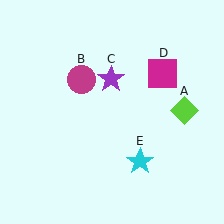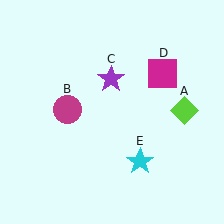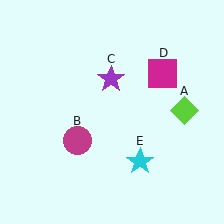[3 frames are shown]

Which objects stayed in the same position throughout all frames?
Lime diamond (object A) and purple star (object C) and magenta square (object D) and cyan star (object E) remained stationary.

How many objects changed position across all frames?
1 object changed position: magenta circle (object B).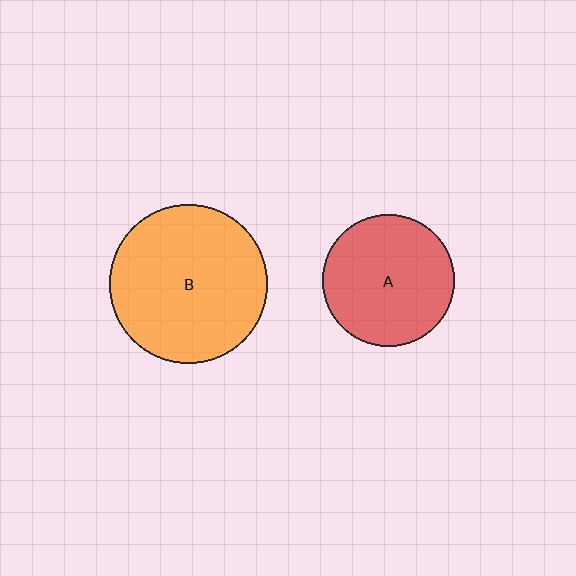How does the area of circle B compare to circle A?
Approximately 1.4 times.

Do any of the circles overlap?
No, none of the circles overlap.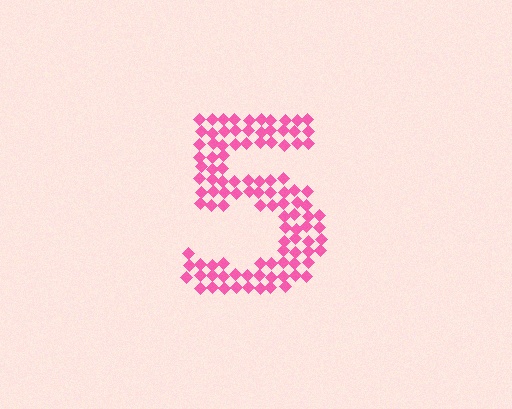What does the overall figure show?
The overall figure shows the digit 5.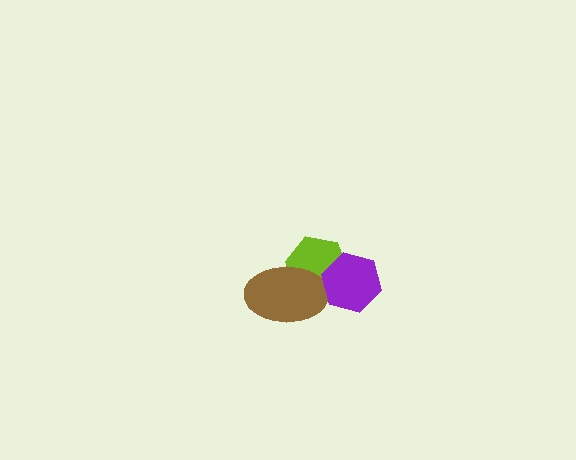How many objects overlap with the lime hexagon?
2 objects overlap with the lime hexagon.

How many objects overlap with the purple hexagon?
2 objects overlap with the purple hexagon.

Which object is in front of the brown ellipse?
The purple hexagon is in front of the brown ellipse.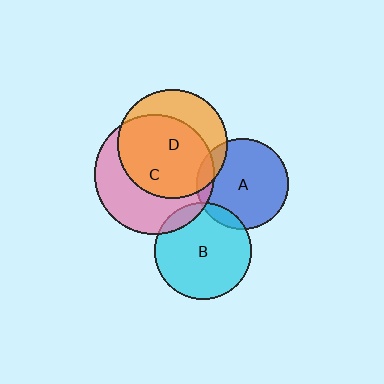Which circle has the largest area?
Circle C (pink).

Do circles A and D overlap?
Yes.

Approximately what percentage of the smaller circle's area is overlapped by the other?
Approximately 10%.